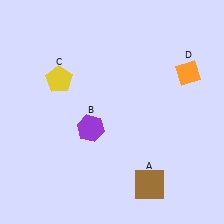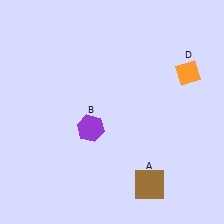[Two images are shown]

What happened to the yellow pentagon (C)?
The yellow pentagon (C) was removed in Image 2. It was in the top-left area of Image 1.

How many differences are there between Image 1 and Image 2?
There is 1 difference between the two images.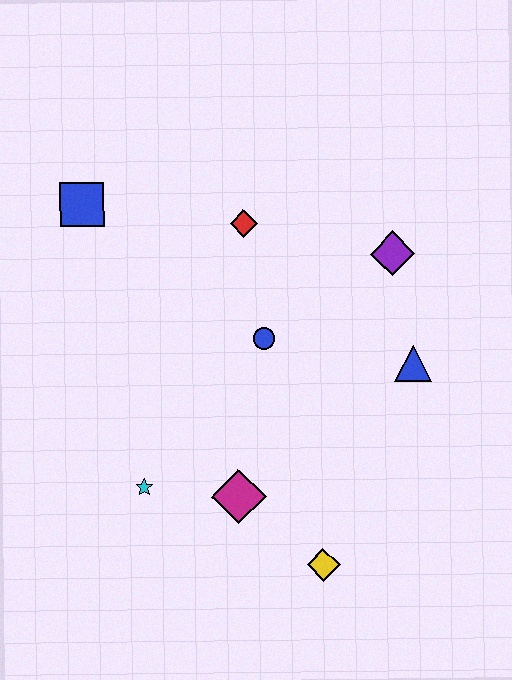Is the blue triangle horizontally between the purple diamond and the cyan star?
No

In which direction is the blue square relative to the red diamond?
The blue square is to the left of the red diamond.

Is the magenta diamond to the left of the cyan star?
No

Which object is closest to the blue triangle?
The purple diamond is closest to the blue triangle.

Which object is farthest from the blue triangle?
The blue square is farthest from the blue triangle.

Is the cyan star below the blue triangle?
Yes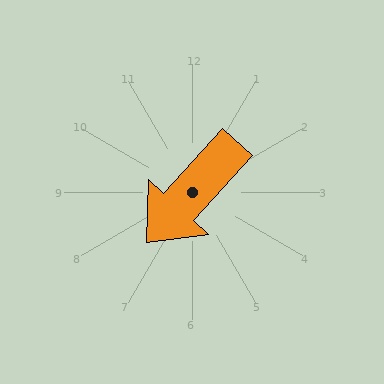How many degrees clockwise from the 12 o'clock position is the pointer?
Approximately 222 degrees.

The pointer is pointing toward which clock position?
Roughly 7 o'clock.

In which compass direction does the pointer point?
Southwest.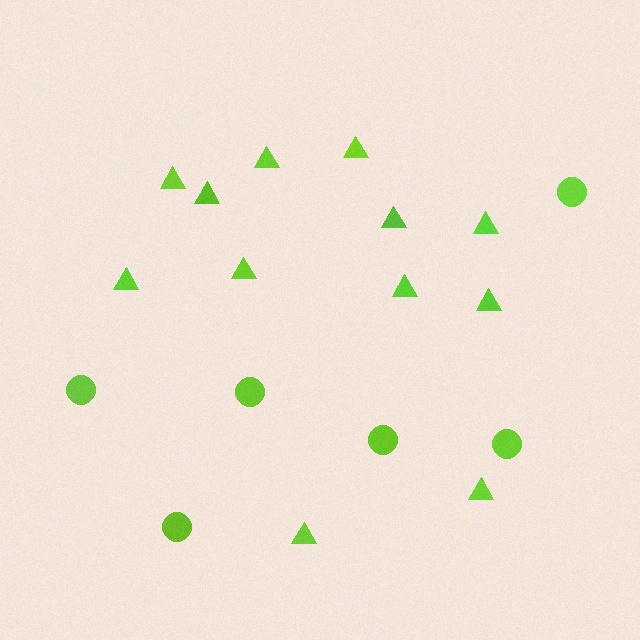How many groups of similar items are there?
There are 2 groups: one group of circles (6) and one group of triangles (12).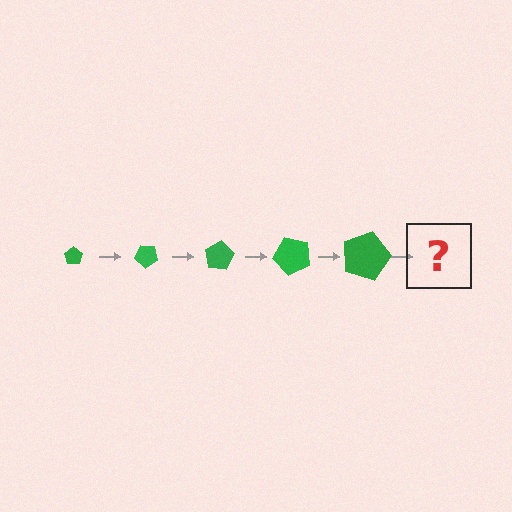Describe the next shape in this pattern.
It should be a pentagon, larger than the previous one and rotated 200 degrees from the start.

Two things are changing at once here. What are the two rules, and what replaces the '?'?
The two rules are that the pentagon grows larger each step and it rotates 40 degrees each step. The '?' should be a pentagon, larger than the previous one and rotated 200 degrees from the start.